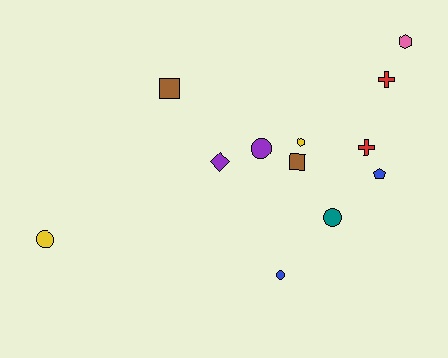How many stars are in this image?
There are no stars.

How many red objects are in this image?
There are 2 red objects.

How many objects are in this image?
There are 12 objects.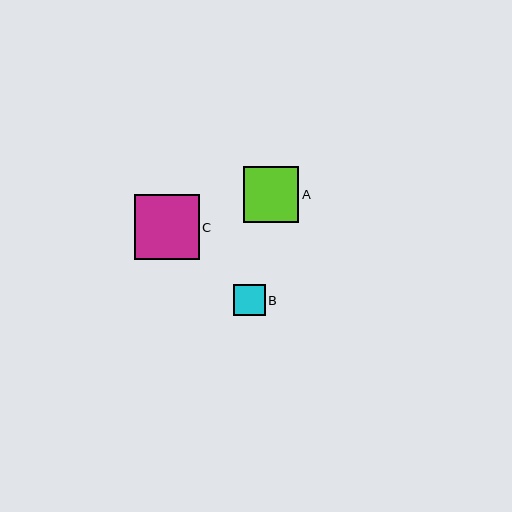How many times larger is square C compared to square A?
Square C is approximately 1.2 times the size of square A.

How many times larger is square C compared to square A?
Square C is approximately 1.2 times the size of square A.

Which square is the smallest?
Square B is the smallest with a size of approximately 31 pixels.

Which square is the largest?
Square C is the largest with a size of approximately 65 pixels.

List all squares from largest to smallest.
From largest to smallest: C, A, B.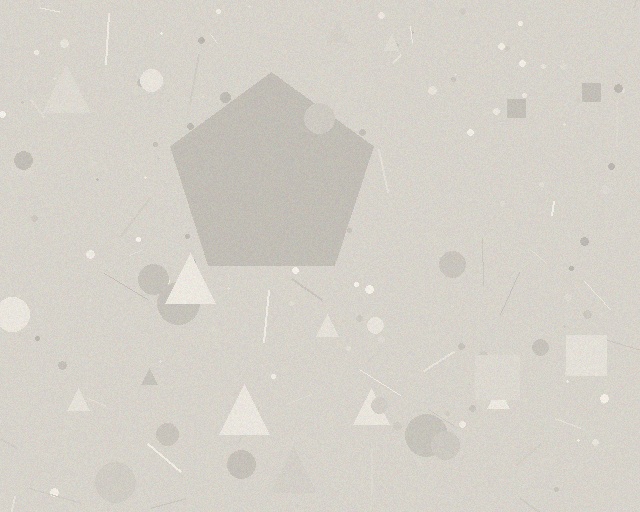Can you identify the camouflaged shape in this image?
The camouflaged shape is a pentagon.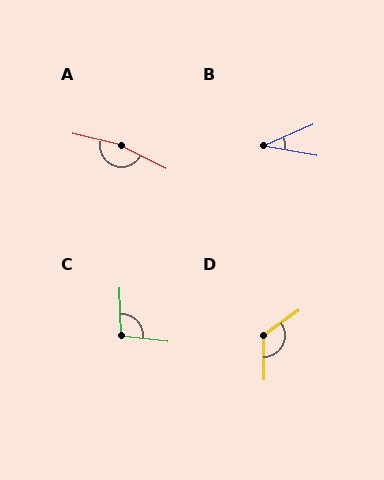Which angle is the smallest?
B, at approximately 33 degrees.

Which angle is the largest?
A, at approximately 166 degrees.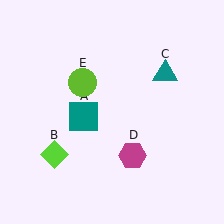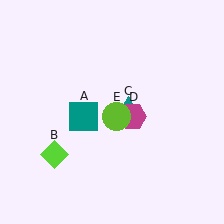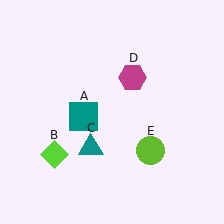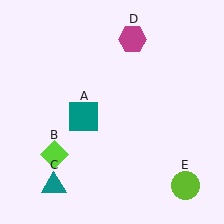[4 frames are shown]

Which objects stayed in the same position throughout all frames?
Teal square (object A) and lime diamond (object B) remained stationary.